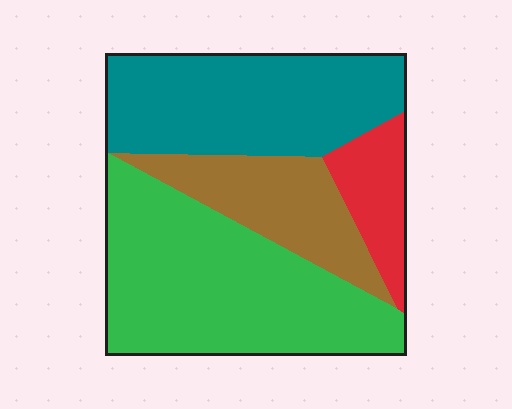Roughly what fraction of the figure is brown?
Brown takes up about one sixth (1/6) of the figure.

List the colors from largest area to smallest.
From largest to smallest: green, teal, brown, red.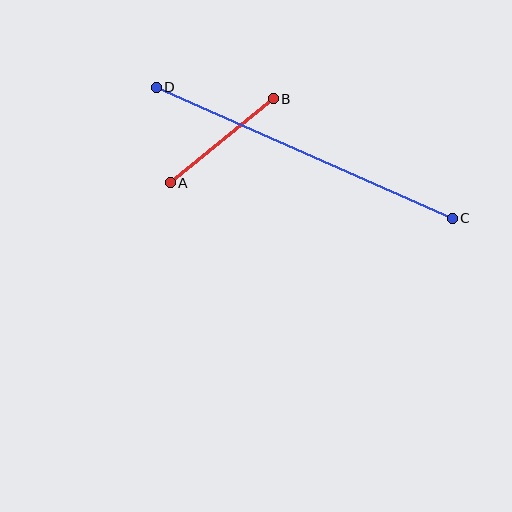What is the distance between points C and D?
The distance is approximately 324 pixels.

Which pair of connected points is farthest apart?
Points C and D are farthest apart.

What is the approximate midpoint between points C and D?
The midpoint is at approximately (304, 153) pixels.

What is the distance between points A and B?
The distance is approximately 133 pixels.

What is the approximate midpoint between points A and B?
The midpoint is at approximately (222, 141) pixels.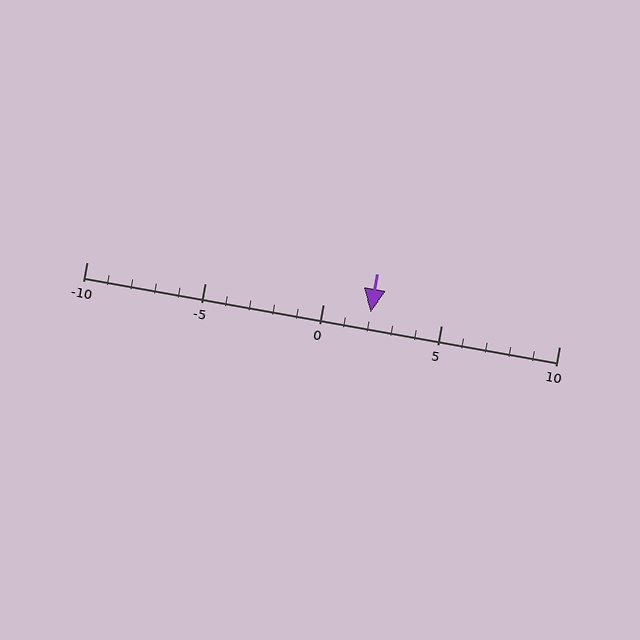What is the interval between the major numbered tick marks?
The major tick marks are spaced 5 units apart.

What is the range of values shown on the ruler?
The ruler shows values from -10 to 10.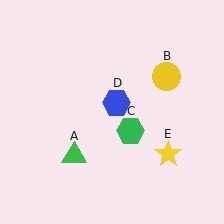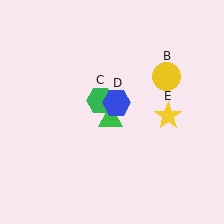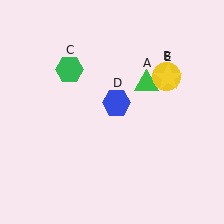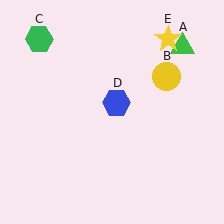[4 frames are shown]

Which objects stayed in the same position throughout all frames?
Yellow circle (object B) and blue hexagon (object D) remained stationary.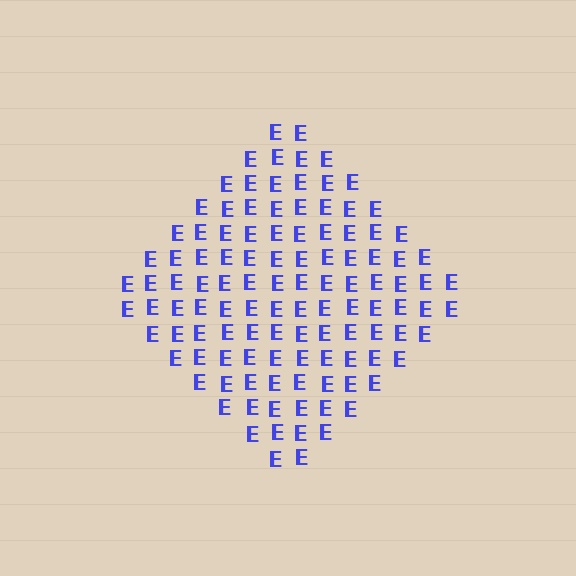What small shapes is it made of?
It is made of small letter E's.